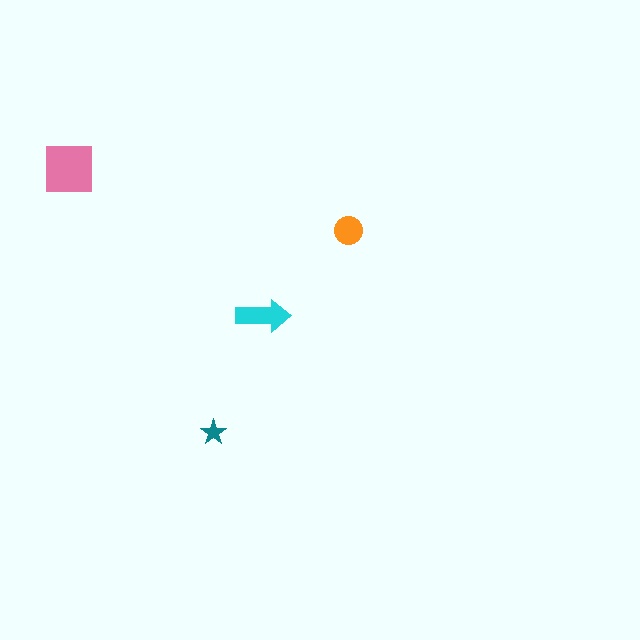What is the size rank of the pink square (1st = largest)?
1st.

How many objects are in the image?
There are 4 objects in the image.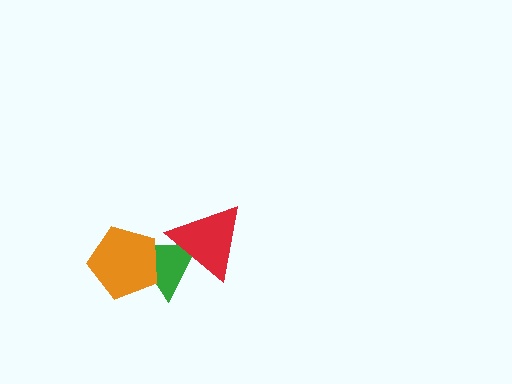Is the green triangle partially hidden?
Yes, it is partially covered by another shape.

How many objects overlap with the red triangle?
1 object overlaps with the red triangle.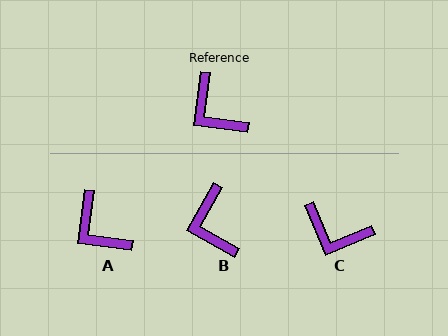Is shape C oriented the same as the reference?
No, it is off by about 30 degrees.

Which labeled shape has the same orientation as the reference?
A.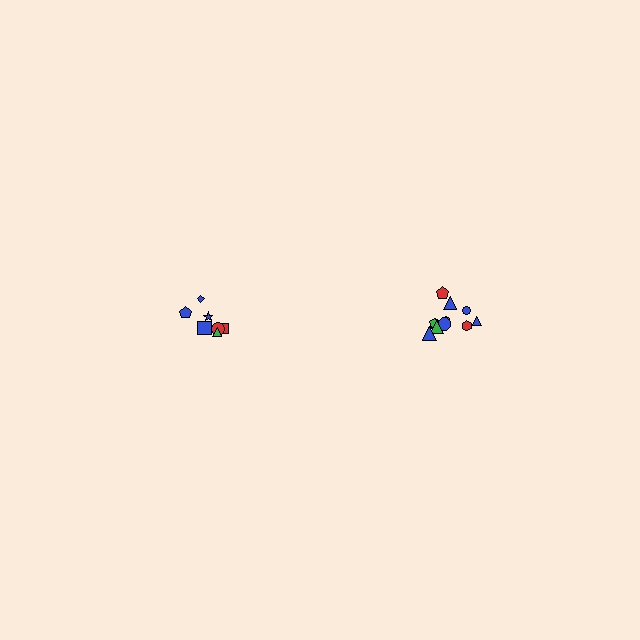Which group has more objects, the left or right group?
The right group.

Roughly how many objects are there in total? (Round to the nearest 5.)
Roughly 20 objects in total.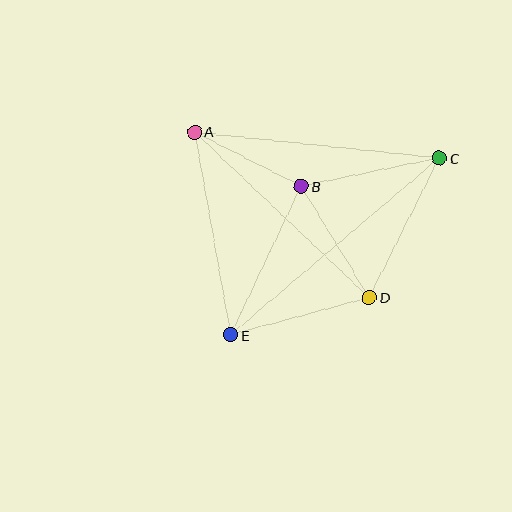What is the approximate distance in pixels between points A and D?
The distance between A and D is approximately 240 pixels.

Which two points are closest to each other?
Points A and B are closest to each other.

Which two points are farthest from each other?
Points C and E are farthest from each other.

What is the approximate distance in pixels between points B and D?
The distance between B and D is approximately 130 pixels.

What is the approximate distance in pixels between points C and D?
The distance between C and D is approximately 155 pixels.